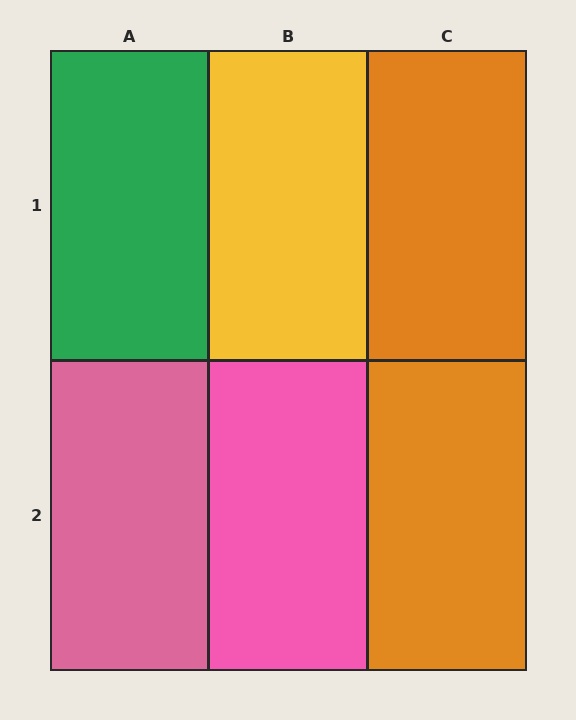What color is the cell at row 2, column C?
Orange.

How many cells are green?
1 cell is green.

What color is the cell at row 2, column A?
Pink.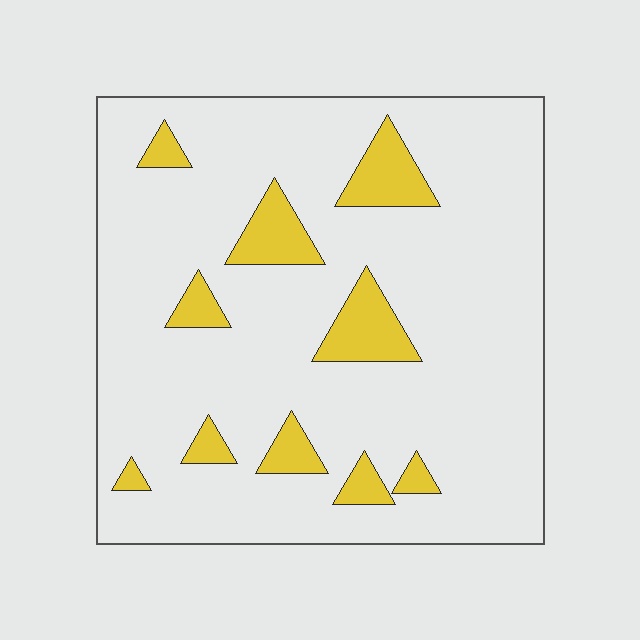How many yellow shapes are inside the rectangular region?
10.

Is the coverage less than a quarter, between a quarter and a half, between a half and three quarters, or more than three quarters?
Less than a quarter.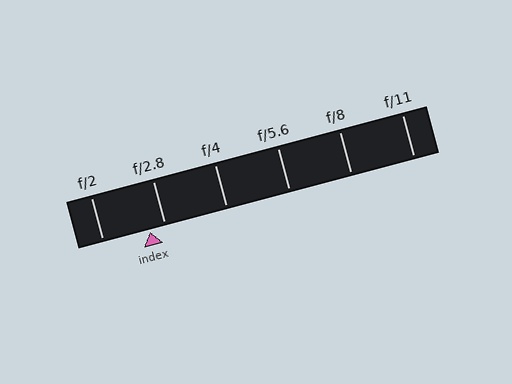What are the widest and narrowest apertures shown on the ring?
The widest aperture shown is f/2 and the narrowest is f/11.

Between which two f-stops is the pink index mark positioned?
The index mark is between f/2 and f/2.8.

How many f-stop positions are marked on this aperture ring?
There are 6 f-stop positions marked.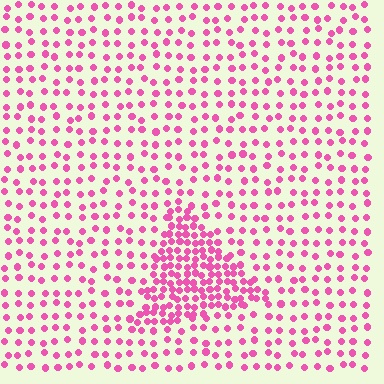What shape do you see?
I see a triangle.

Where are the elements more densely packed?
The elements are more densely packed inside the triangle boundary.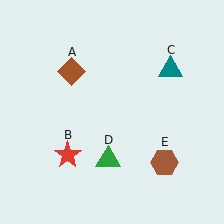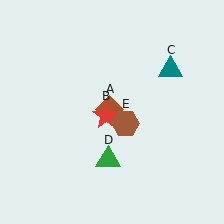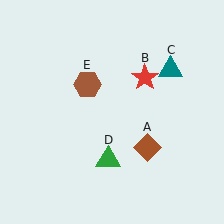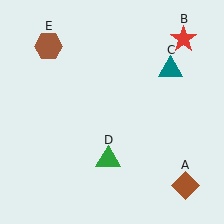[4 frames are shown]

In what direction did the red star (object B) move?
The red star (object B) moved up and to the right.